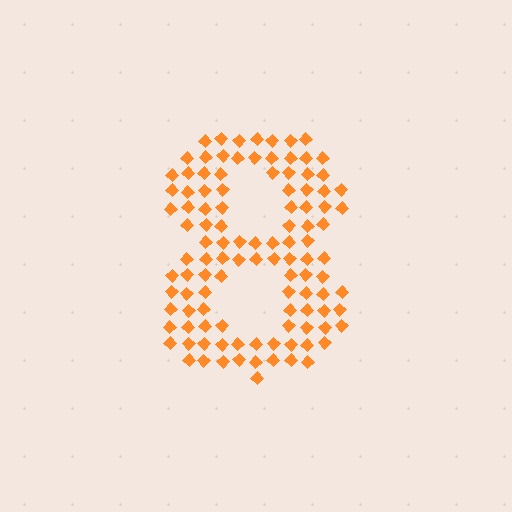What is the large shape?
The large shape is the digit 8.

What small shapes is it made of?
It is made of small diamonds.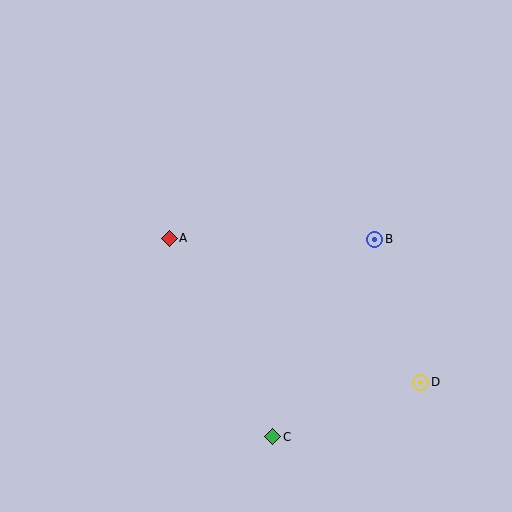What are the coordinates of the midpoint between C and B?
The midpoint between C and B is at (324, 338).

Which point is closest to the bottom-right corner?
Point D is closest to the bottom-right corner.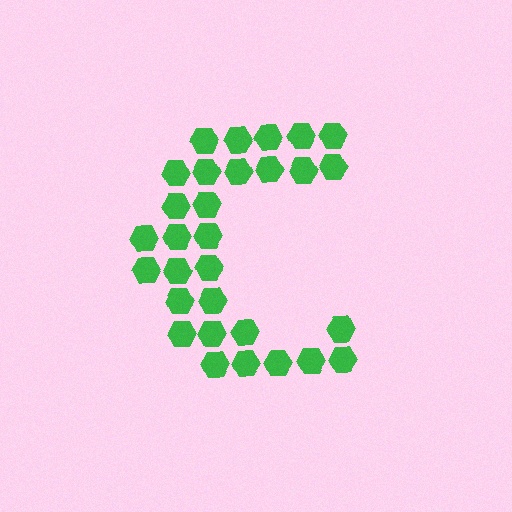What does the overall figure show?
The overall figure shows the letter C.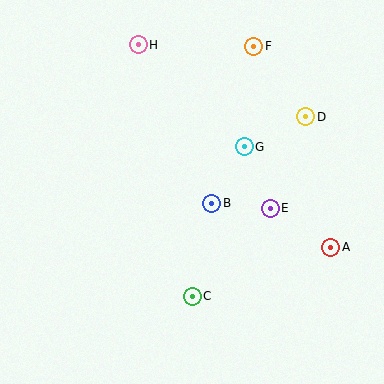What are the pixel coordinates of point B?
Point B is at (212, 203).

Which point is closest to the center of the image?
Point B at (212, 203) is closest to the center.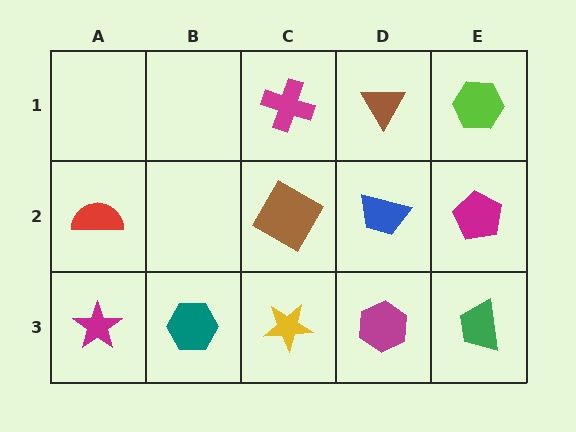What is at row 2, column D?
A blue trapezoid.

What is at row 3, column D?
A magenta hexagon.